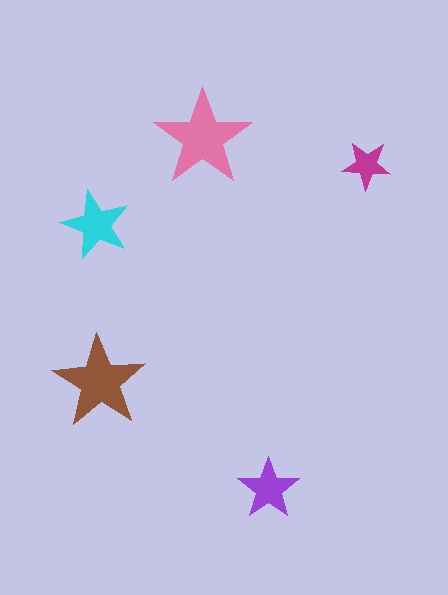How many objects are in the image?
There are 5 objects in the image.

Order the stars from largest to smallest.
the pink one, the brown one, the cyan one, the purple one, the magenta one.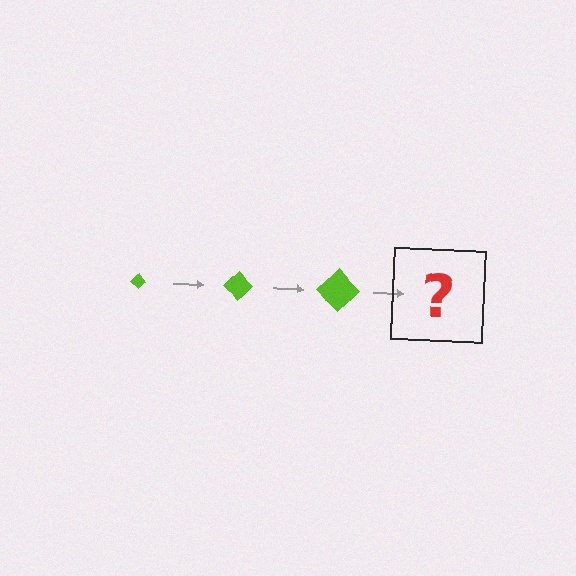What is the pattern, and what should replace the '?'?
The pattern is that the diamond gets progressively larger each step. The '?' should be a lime diamond, larger than the previous one.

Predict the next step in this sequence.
The next step is a lime diamond, larger than the previous one.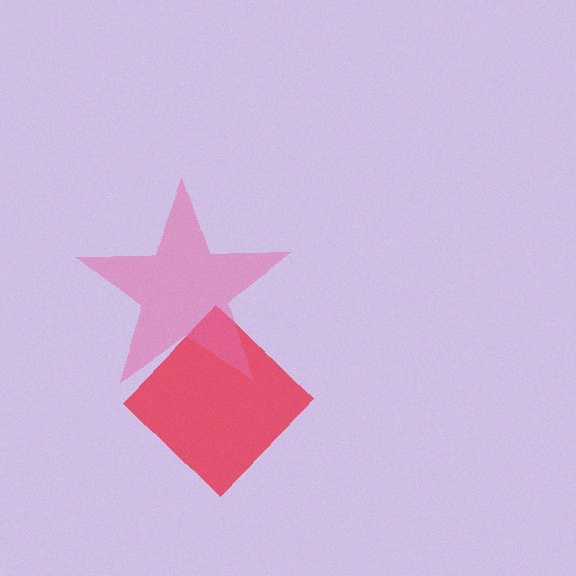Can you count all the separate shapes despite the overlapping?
Yes, there are 2 separate shapes.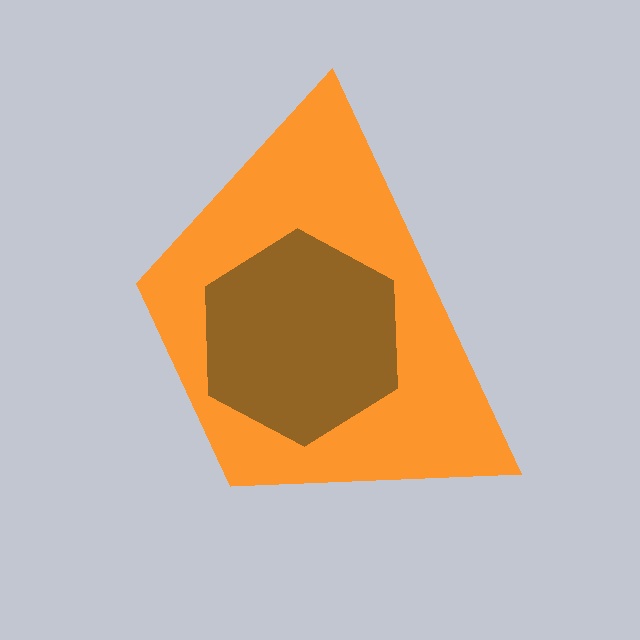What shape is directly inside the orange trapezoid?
The brown hexagon.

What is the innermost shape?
The brown hexagon.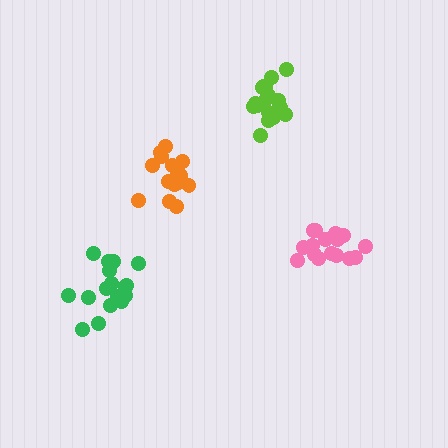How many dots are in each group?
Group 1: 16 dots, Group 2: 18 dots, Group 3: 17 dots, Group 4: 16 dots (67 total).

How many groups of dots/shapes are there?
There are 4 groups.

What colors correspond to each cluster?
The clusters are colored: orange, lime, green, pink.